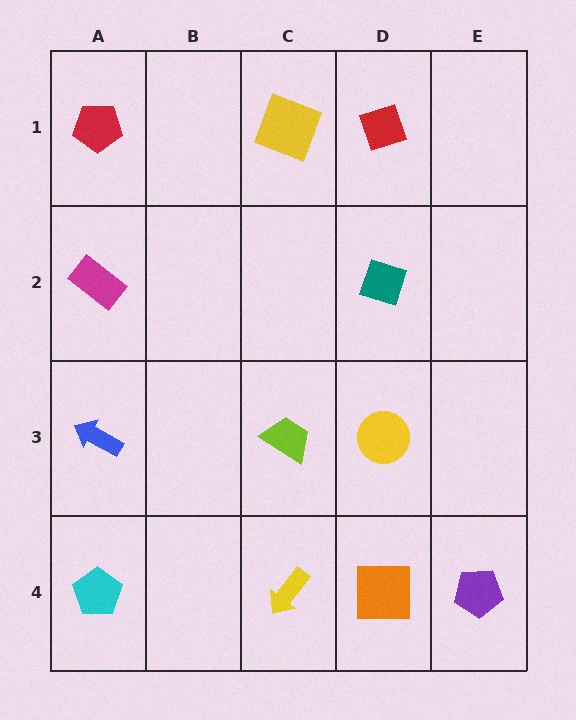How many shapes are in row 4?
4 shapes.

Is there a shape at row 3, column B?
No, that cell is empty.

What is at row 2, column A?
A magenta rectangle.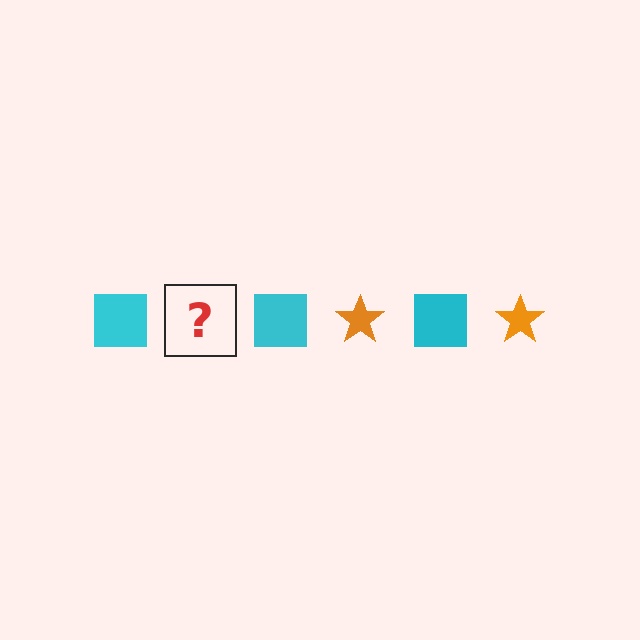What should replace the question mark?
The question mark should be replaced with an orange star.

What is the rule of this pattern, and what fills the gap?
The rule is that the pattern alternates between cyan square and orange star. The gap should be filled with an orange star.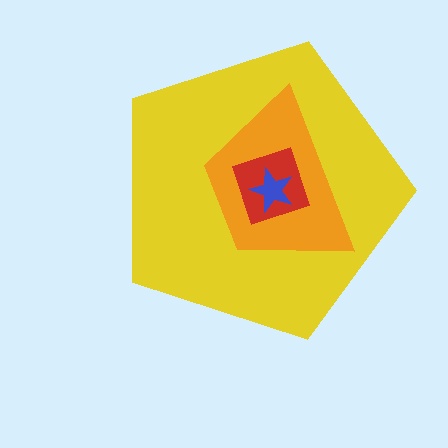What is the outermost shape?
The yellow pentagon.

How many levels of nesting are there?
4.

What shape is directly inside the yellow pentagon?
The orange trapezoid.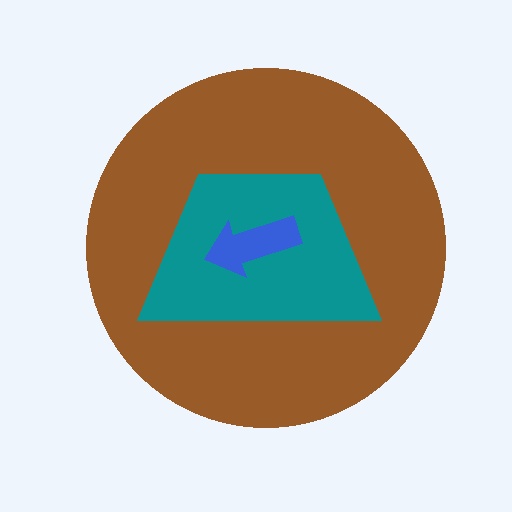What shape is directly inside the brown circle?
The teal trapezoid.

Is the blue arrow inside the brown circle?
Yes.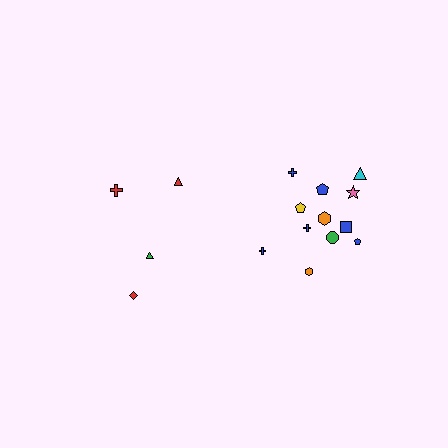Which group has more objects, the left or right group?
The right group.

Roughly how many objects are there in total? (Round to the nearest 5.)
Roughly 15 objects in total.